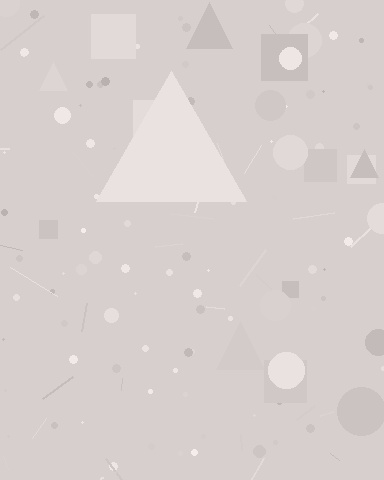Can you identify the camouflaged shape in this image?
The camouflaged shape is a triangle.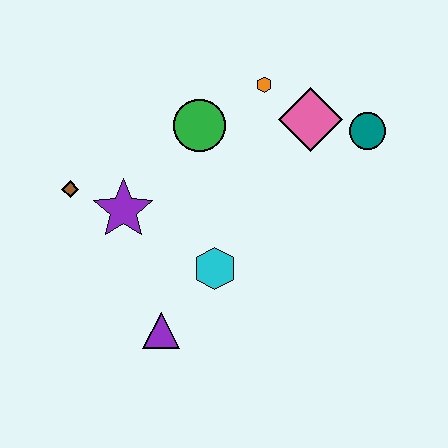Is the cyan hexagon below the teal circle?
Yes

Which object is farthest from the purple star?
The teal circle is farthest from the purple star.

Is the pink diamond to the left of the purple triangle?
No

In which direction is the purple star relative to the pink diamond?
The purple star is to the left of the pink diamond.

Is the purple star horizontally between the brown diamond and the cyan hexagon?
Yes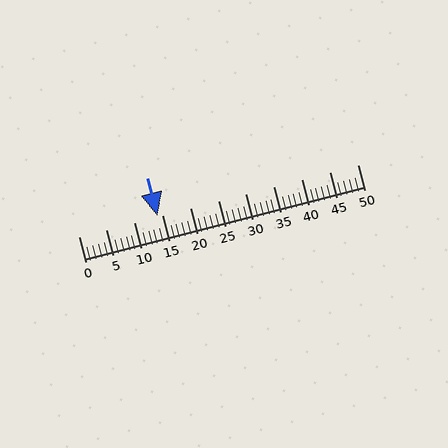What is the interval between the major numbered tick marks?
The major tick marks are spaced 5 units apart.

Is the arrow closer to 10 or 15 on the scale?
The arrow is closer to 15.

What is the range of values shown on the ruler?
The ruler shows values from 0 to 50.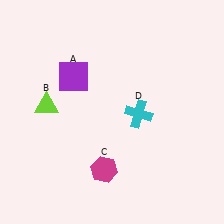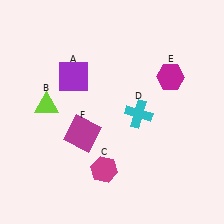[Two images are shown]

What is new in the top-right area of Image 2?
A magenta hexagon (E) was added in the top-right area of Image 2.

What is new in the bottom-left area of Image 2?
A magenta square (F) was added in the bottom-left area of Image 2.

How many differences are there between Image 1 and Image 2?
There are 2 differences between the two images.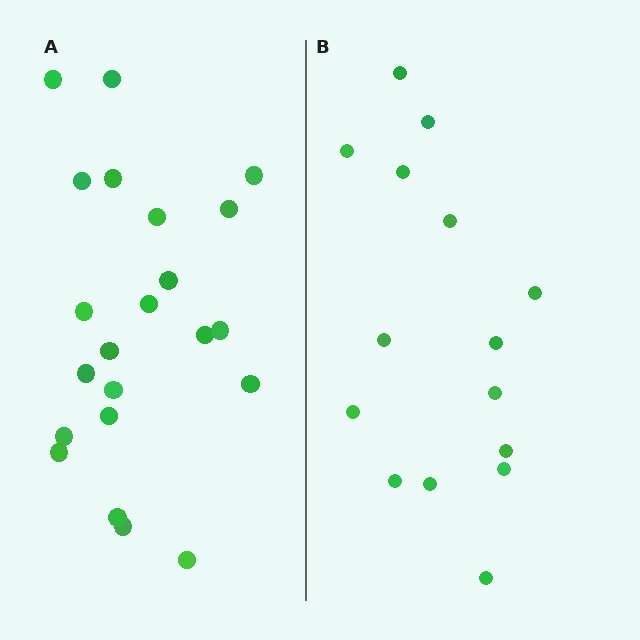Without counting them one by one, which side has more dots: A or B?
Region A (the left region) has more dots.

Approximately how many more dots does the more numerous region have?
Region A has roughly 8 or so more dots than region B.